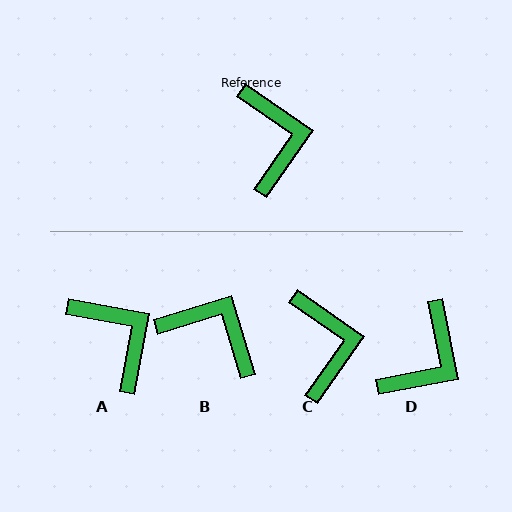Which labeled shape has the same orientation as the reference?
C.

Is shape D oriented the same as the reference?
No, it is off by about 44 degrees.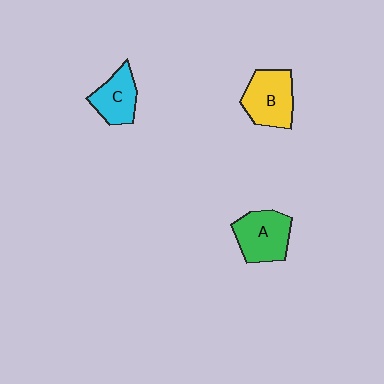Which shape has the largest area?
Shape B (yellow).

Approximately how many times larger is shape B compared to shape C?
Approximately 1.3 times.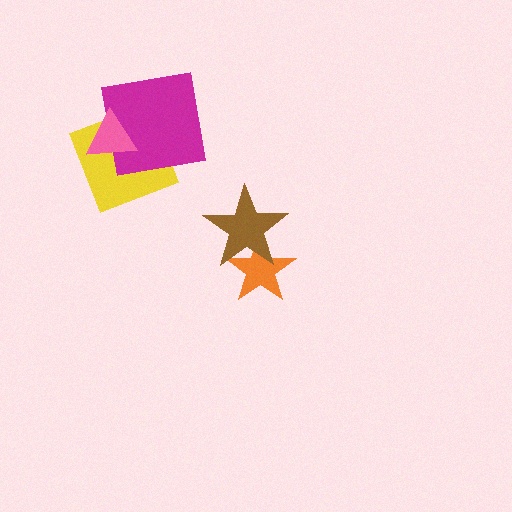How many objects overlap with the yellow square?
2 objects overlap with the yellow square.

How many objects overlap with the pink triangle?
2 objects overlap with the pink triangle.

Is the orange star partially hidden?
Yes, it is partially covered by another shape.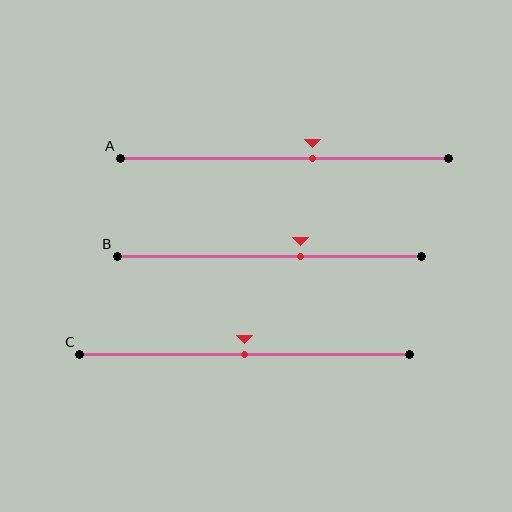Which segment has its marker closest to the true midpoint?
Segment C has its marker closest to the true midpoint.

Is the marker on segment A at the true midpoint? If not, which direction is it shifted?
No, the marker on segment A is shifted to the right by about 8% of the segment length.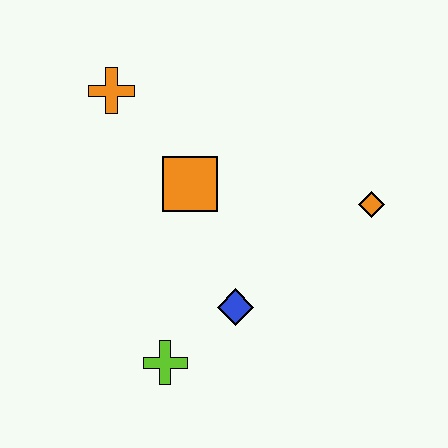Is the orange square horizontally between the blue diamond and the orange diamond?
No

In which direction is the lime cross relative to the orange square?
The lime cross is below the orange square.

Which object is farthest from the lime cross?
The orange cross is farthest from the lime cross.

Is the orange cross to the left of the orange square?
Yes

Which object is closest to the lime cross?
The blue diamond is closest to the lime cross.